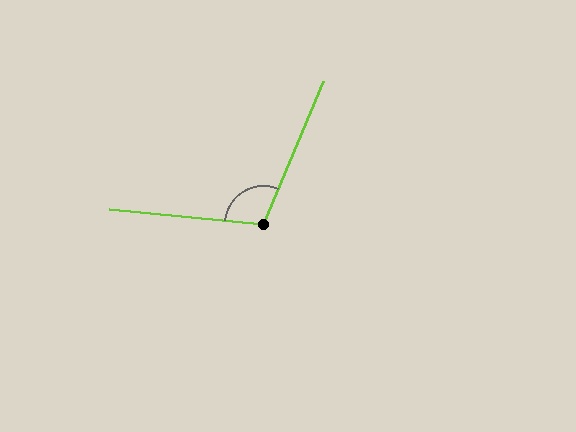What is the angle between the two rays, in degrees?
Approximately 107 degrees.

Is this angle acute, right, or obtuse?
It is obtuse.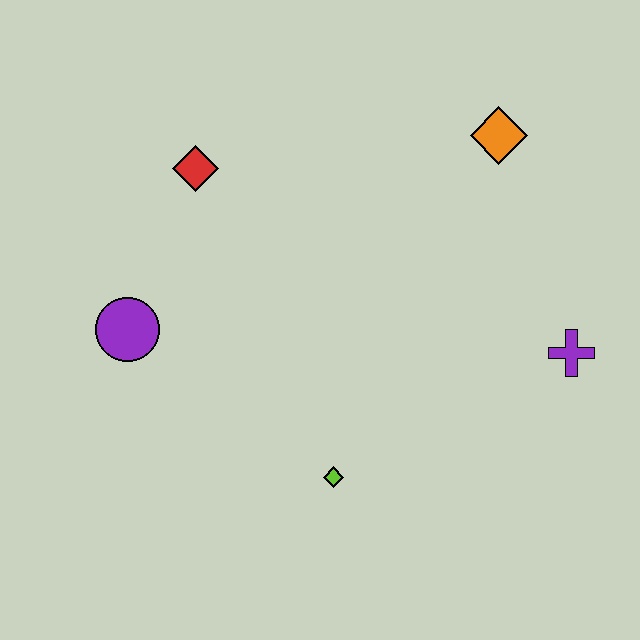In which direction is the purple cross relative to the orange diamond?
The purple cross is below the orange diamond.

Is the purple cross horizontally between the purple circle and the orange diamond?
No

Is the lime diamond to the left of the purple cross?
Yes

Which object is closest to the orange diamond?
The purple cross is closest to the orange diamond.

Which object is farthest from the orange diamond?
The purple circle is farthest from the orange diamond.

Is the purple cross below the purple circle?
Yes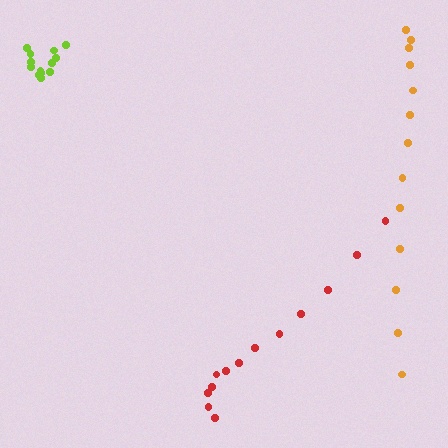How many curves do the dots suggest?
There are 3 distinct paths.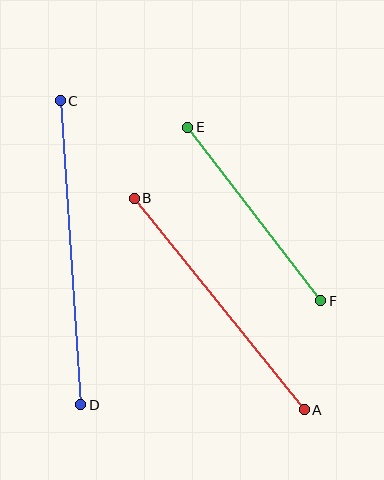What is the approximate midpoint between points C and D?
The midpoint is at approximately (71, 253) pixels.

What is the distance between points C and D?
The distance is approximately 305 pixels.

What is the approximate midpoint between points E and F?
The midpoint is at approximately (254, 214) pixels.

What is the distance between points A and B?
The distance is approximately 272 pixels.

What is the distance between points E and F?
The distance is approximately 218 pixels.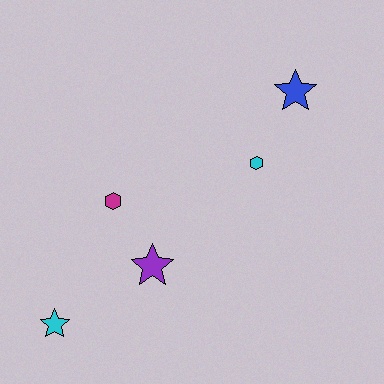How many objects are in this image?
There are 5 objects.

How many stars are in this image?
There are 3 stars.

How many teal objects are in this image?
There are no teal objects.